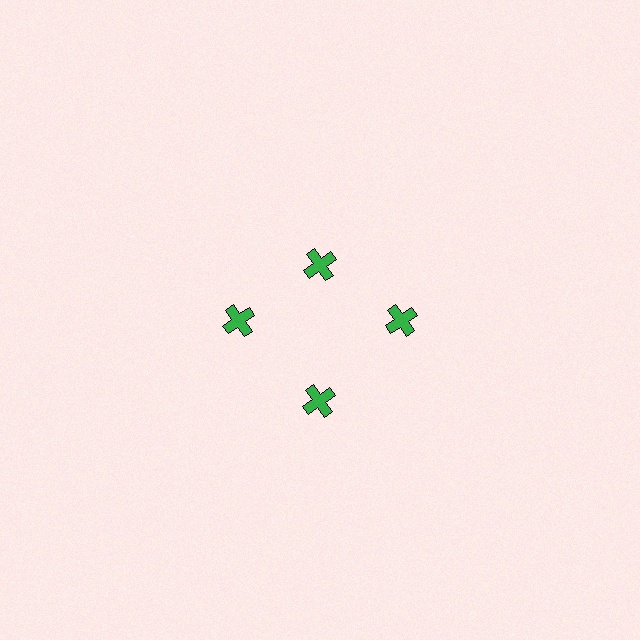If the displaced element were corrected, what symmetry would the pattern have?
It would have 4-fold rotational symmetry — the pattern would map onto itself every 90 degrees.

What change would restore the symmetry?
The symmetry would be restored by moving it outward, back onto the ring so that all 4 crosses sit at equal angles and equal distance from the center.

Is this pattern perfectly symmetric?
No. The 4 green crosses are arranged in a ring, but one element near the 12 o'clock position is pulled inward toward the center, breaking the 4-fold rotational symmetry.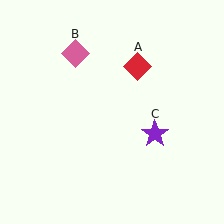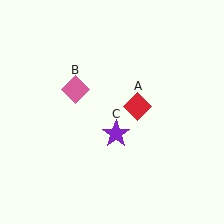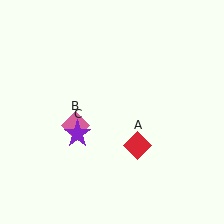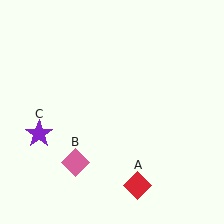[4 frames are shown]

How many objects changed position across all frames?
3 objects changed position: red diamond (object A), pink diamond (object B), purple star (object C).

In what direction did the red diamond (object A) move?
The red diamond (object A) moved down.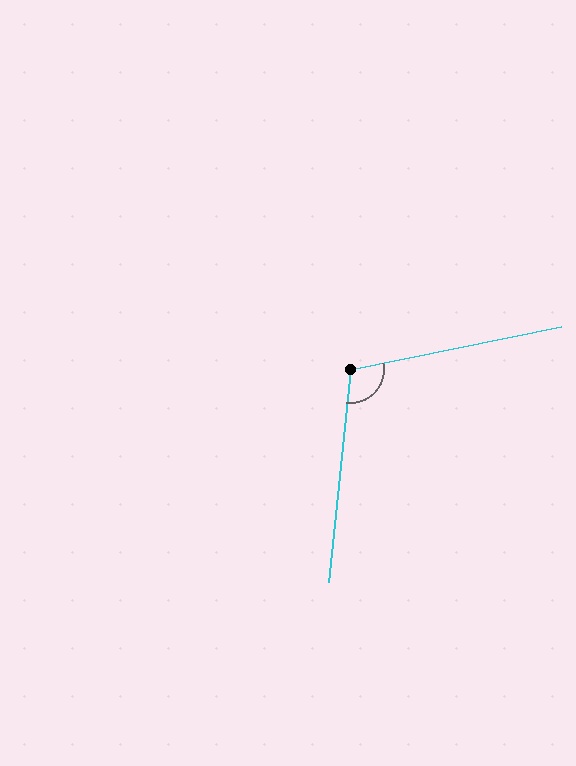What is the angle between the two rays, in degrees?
Approximately 108 degrees.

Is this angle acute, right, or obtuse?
It is obtuse.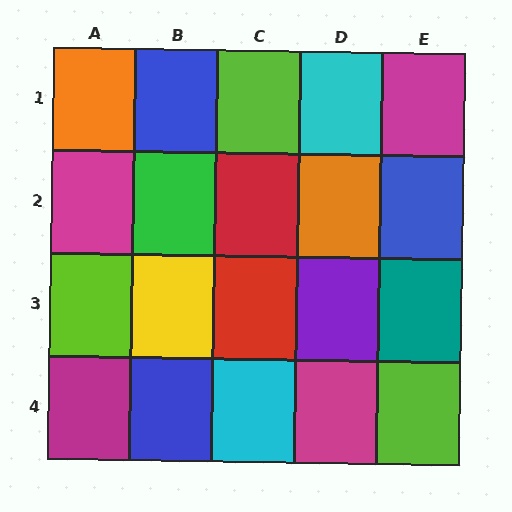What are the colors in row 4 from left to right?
Magenta, blue, cyan, magenta, lime.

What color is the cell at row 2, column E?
Blue.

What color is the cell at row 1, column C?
Lime.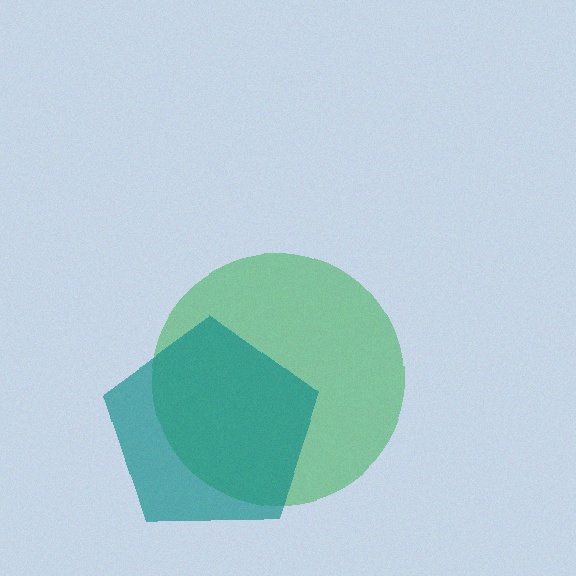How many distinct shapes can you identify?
There are 2 distinct shapes: a green circle, a teal pentagon.